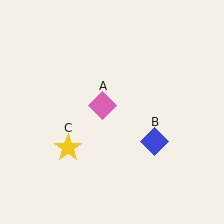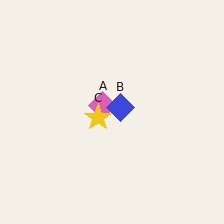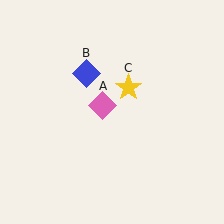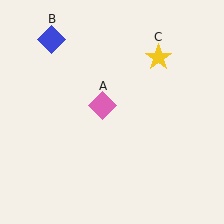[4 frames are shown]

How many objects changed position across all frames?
2 objects changed position: blue diamond (object B), yellow star (object C).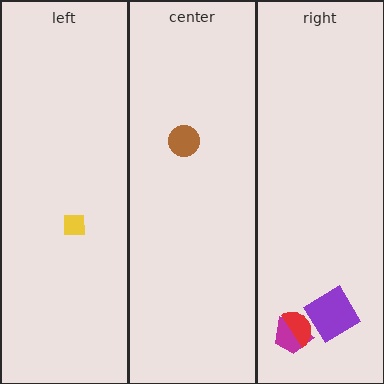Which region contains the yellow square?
The left region.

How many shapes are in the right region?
3.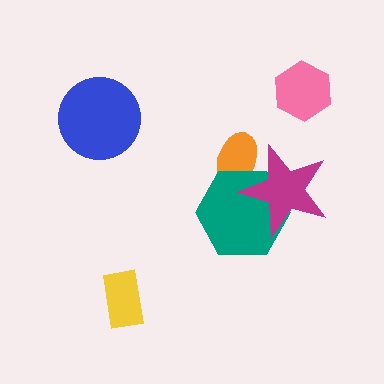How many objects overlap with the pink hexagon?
0 objects overlap with the pink hexagon.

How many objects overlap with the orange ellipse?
2 objects overlap with the orange ellipse.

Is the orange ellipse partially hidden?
Yes, it is partially covered by another shape.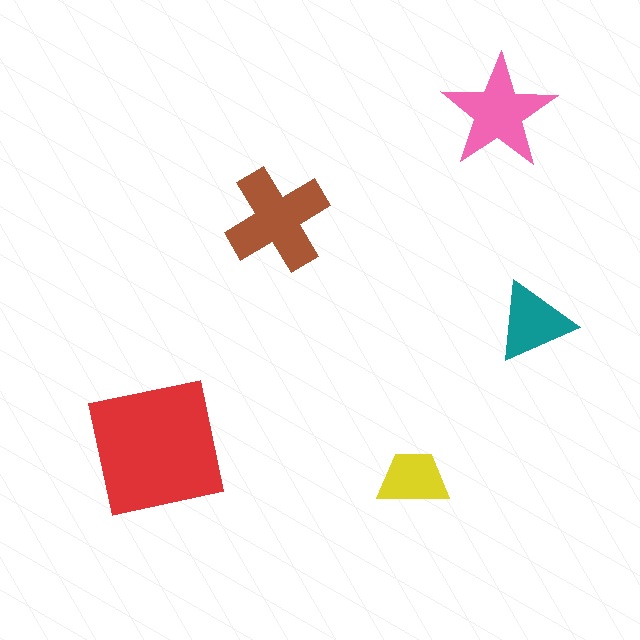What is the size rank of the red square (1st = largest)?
1st.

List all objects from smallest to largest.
The yellow trapezoid, the teal triangle, the pink star, the brown cross, the red square.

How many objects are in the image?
There are 5 objects in the image.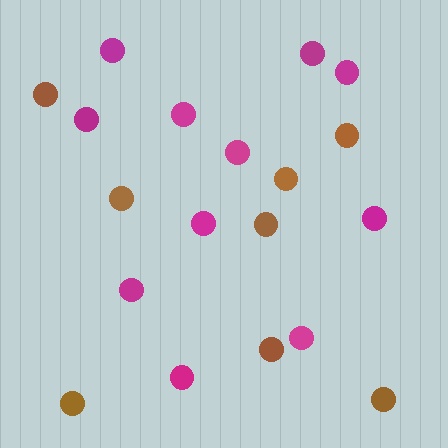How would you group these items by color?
There are 2 groups: one group of brown circles (8) and one group of magenta circles (11).